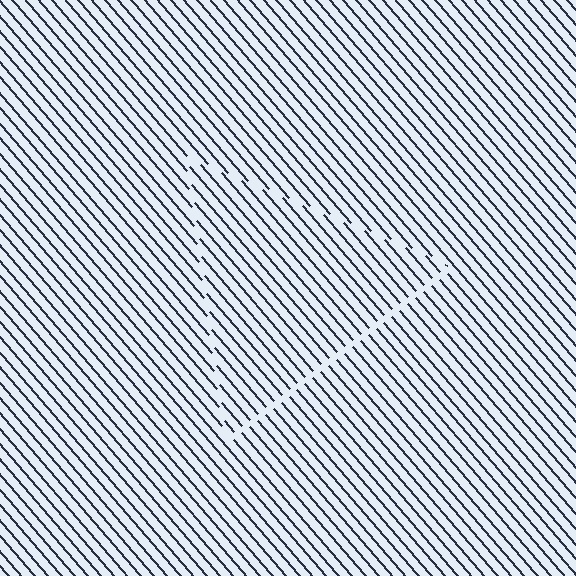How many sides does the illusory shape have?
3 sides — the line-ends trace a triangle.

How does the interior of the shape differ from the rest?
The interior of the shape contains the same grating, shifted by half a period — the contour is defined by the phase discontinuity where line-ends from the inner and outer gratings abut.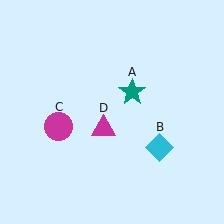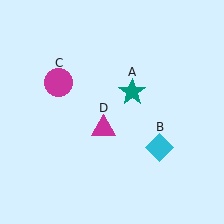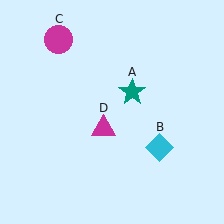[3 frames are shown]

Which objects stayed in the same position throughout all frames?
Teal star (object A) and cyan diamond (object B) and magenta triangle (object D) remained stationary.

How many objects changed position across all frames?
1 object changed position: magenta circle (object C).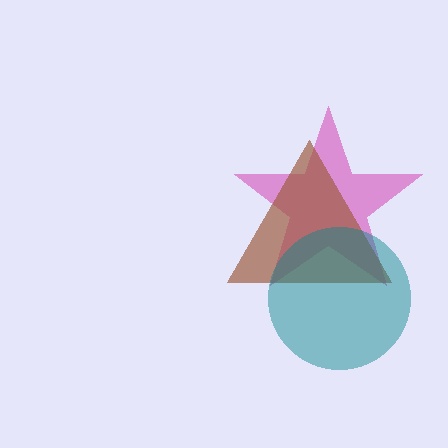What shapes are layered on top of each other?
The layered shapes are: a magenta star, a brown triangle, a teal circle.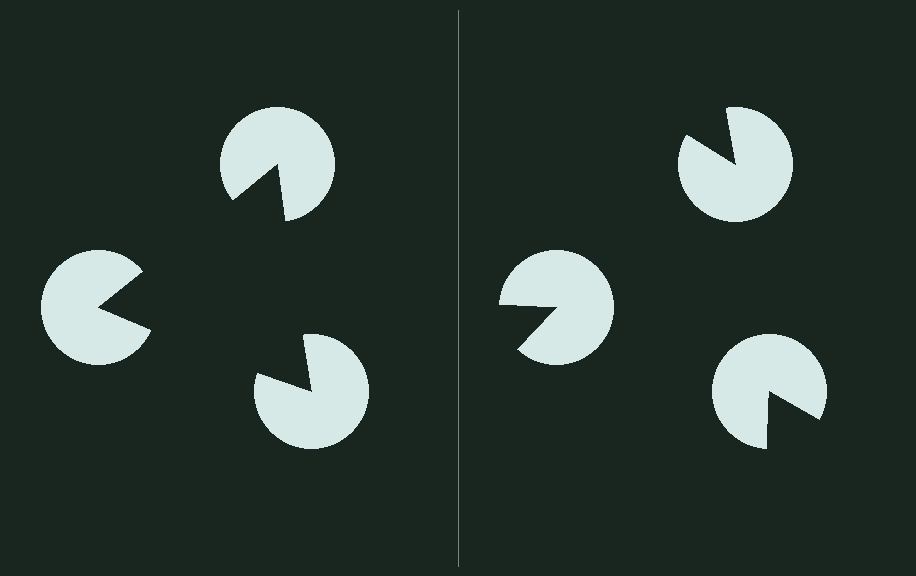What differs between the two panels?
The pac-man discs are positioned identically on both sides; only the wedge orientations differ. On the left they align to a triangle; on the right they are misaligned.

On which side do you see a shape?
An illusory triangle appears on the left side. On the right side the wedge cuts are rotated, so no coherent shape forms.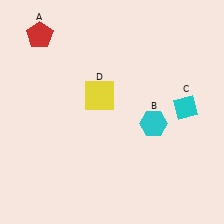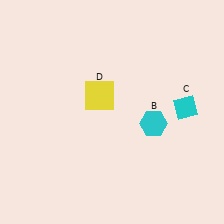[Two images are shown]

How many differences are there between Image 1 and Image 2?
There is 1 difference between the two images.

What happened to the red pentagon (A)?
The red pentagon (A) was removed in Image 2. It was in the top-left area of Image 1.